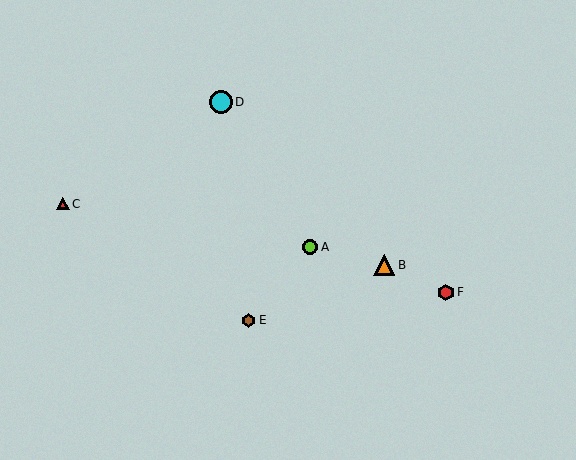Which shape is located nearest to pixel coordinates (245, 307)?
The brown hexagon (labeled E) at (249, 320) is nearest to that location.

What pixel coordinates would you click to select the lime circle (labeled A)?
Click at (310, 247) to select the lime circle A.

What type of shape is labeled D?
Shape D is a cyan circle.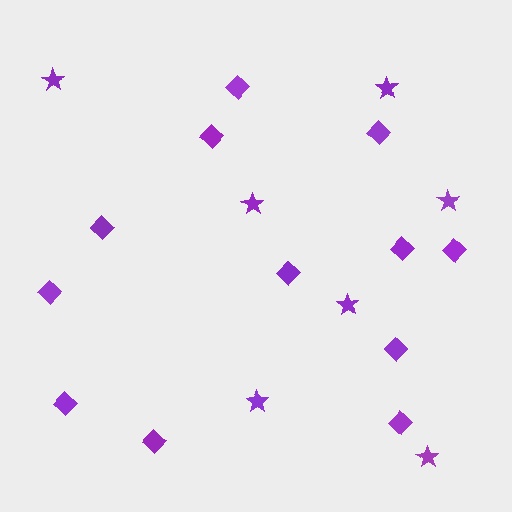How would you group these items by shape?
There are 2 groups: one group of stars (7) and one group of diamonds (12).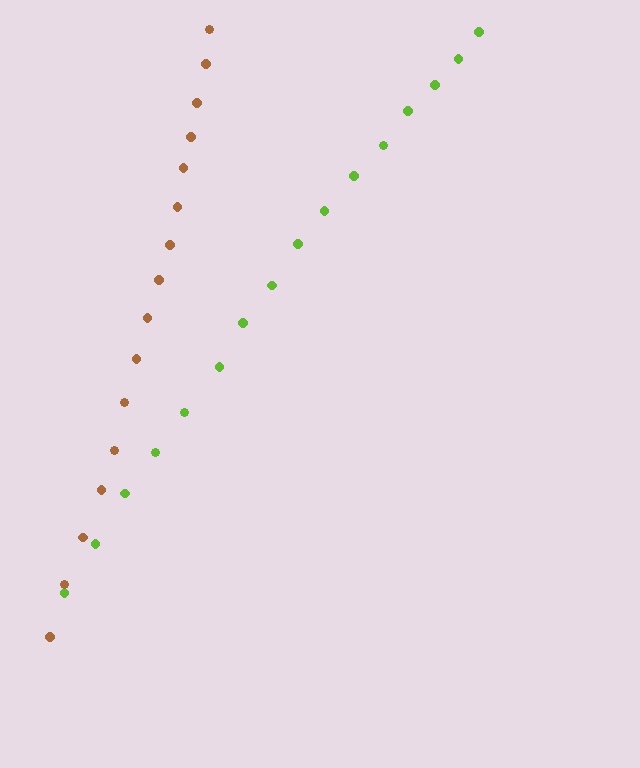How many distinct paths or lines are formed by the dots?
There are 2 distinct paths.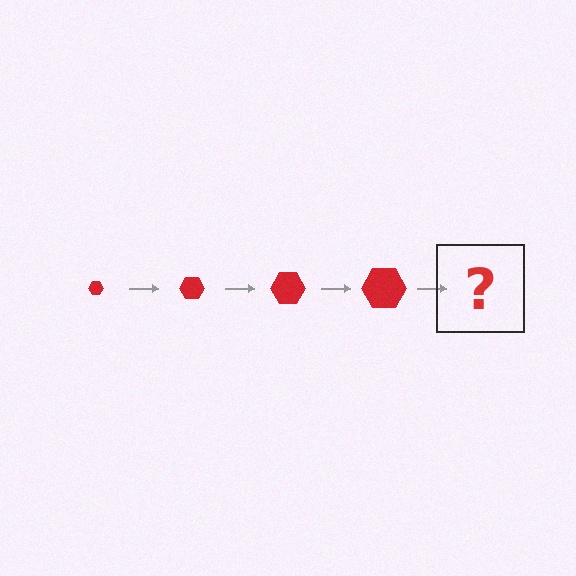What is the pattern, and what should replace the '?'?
The pattern is that the hexagon gets progressively larger each step. The '?' should be a red hexagon, larger than the previous one.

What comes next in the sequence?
The next element should be a red hexagon, larger than the previous one.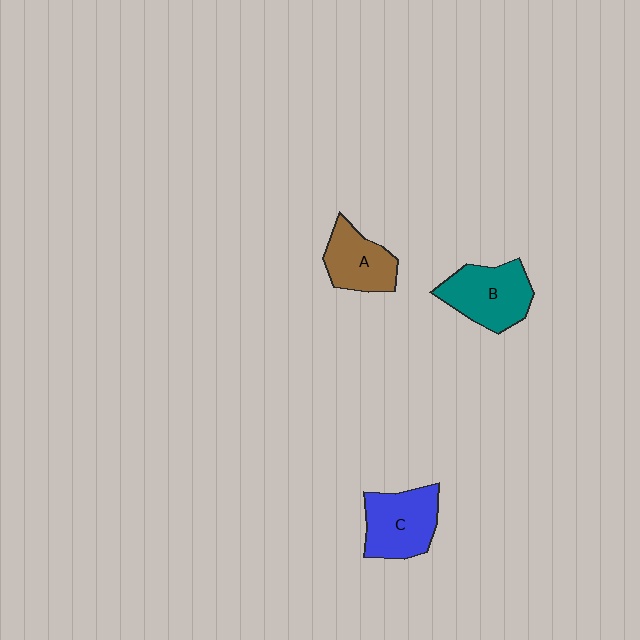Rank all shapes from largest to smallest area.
From largest to smallest: B (teal), C (blue), A (brown).